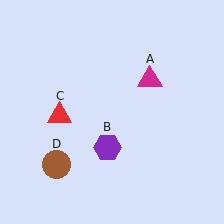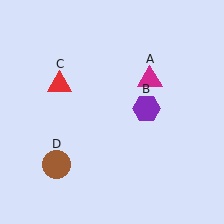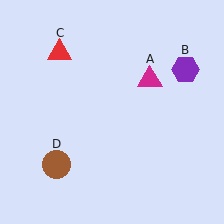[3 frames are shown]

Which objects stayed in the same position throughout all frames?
Magenta triangle (object A) and brown circle (object D) remained stationary.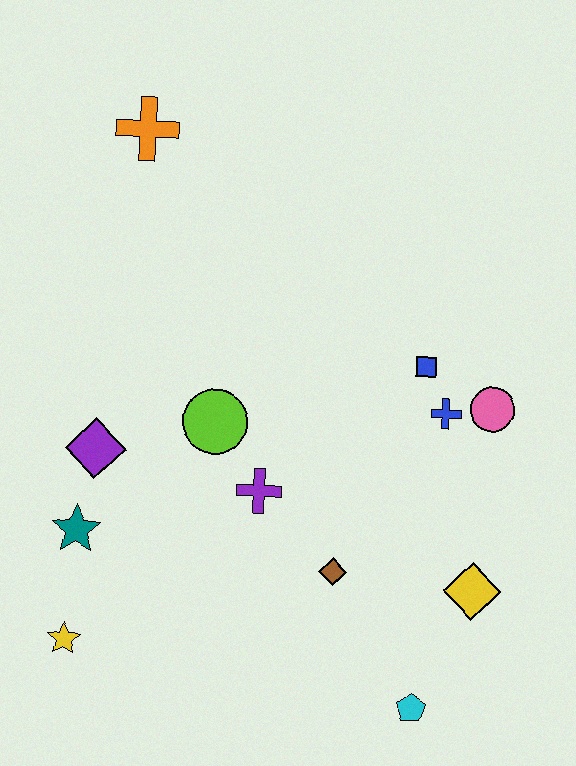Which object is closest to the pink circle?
The blue cross is closest to the pink circle.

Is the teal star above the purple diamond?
No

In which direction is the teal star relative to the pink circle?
The teal star is to the left of the pink circle.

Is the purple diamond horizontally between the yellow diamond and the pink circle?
No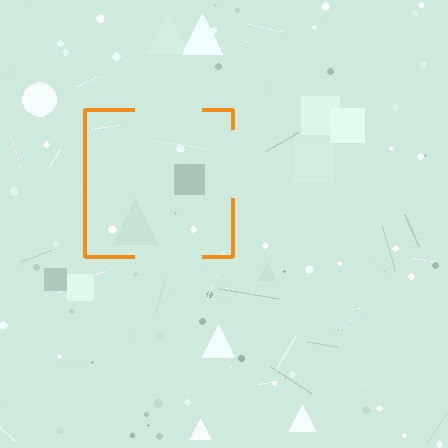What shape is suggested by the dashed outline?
The dashed outline suggests a square.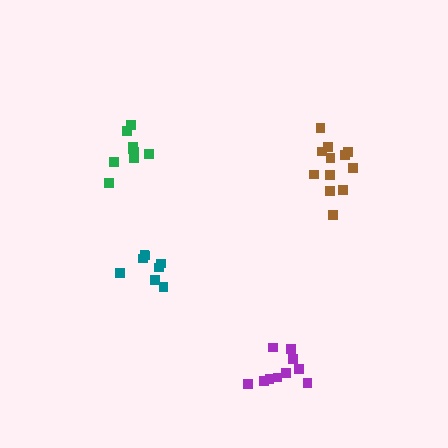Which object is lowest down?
The purple cluster is bottommost.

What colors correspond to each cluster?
The clusters are colored: purple, teal, green, brown.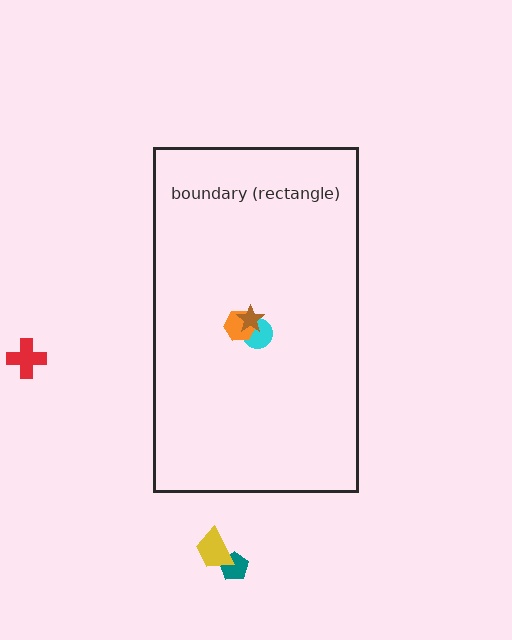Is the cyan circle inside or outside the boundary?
Inside.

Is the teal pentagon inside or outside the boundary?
Outside.